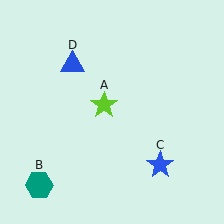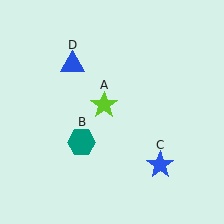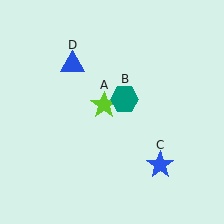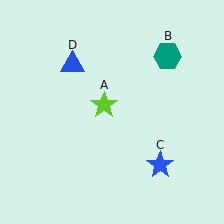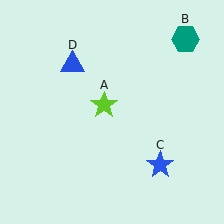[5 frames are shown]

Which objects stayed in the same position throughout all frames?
Lime star (object A) and blue star (object C) and blue triangle (object D) remained stationary.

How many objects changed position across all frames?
1 object changed position: teal hexagon (object B).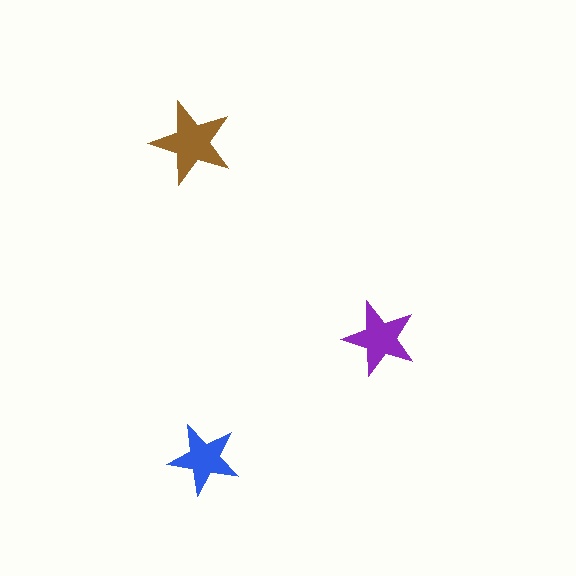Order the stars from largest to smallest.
the brown one, the purple one, the blue one.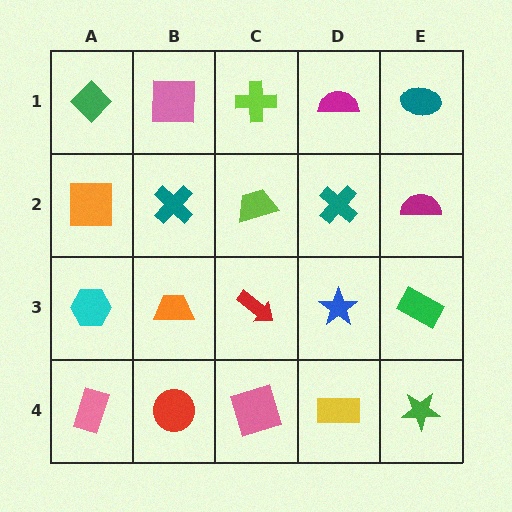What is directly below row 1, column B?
A teal cross.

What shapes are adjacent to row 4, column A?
A cyan hexagon (row 3, column A), a red circle (row 4, column B).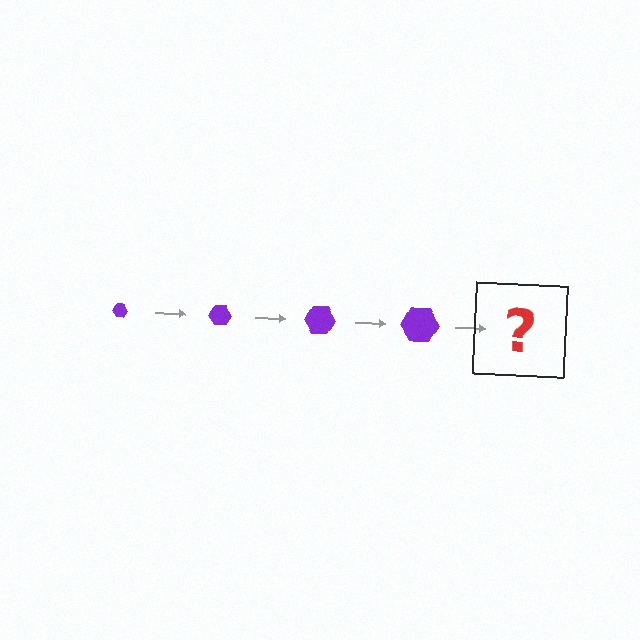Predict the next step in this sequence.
The next step is a purple hexagon, larger than the previous one.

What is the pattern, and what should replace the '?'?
The pattern is that the hexagon gets progressively larger each step. The '?' should be a purple hexagon, larger than the previous one.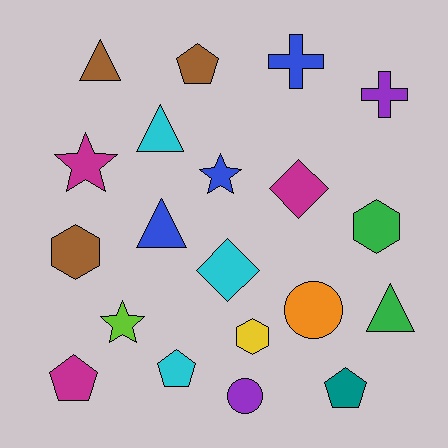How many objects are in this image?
There are 20 objects.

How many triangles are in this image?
There are 4 triangles.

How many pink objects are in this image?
There are no pink objects.